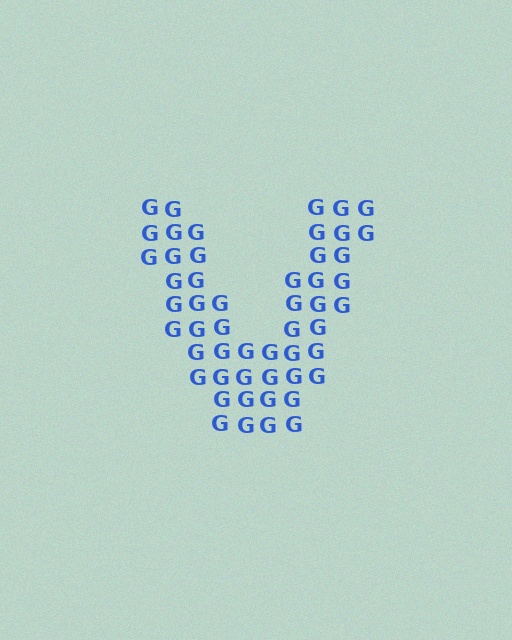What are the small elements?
The small elements are letter G's.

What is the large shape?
The large shape is the letter V.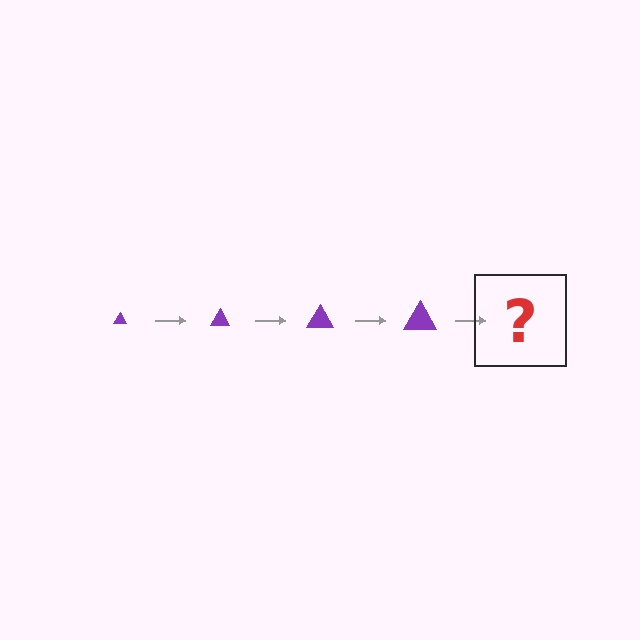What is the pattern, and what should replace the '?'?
The pattern is that the triangle gets progressively larger each step. The '?' should be a purple triangle, larger than the previous one.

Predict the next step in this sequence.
The next step is a purple triangle, larger than the previous one.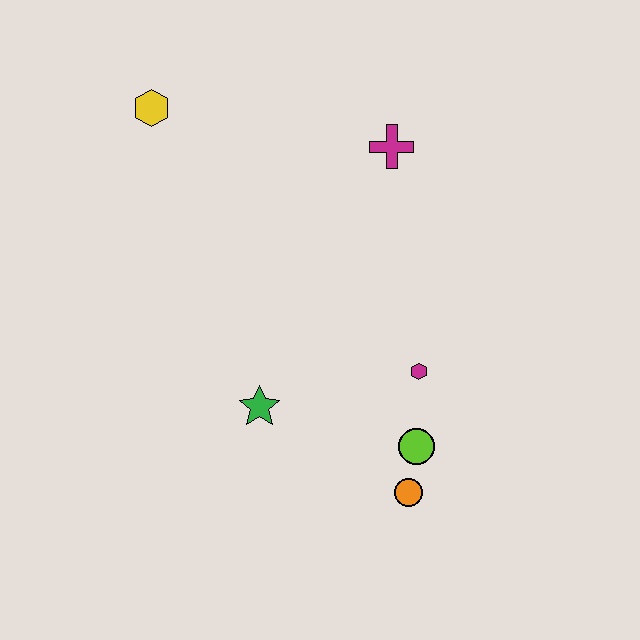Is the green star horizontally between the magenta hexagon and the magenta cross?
No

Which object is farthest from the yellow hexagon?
The orange circle is farthest from the yellow hexagon.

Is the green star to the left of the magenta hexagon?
Yes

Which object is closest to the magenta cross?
The magenta hexagon is closest to the magenta cross.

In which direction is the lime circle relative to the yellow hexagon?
The lime circle is below the yellow hexagon.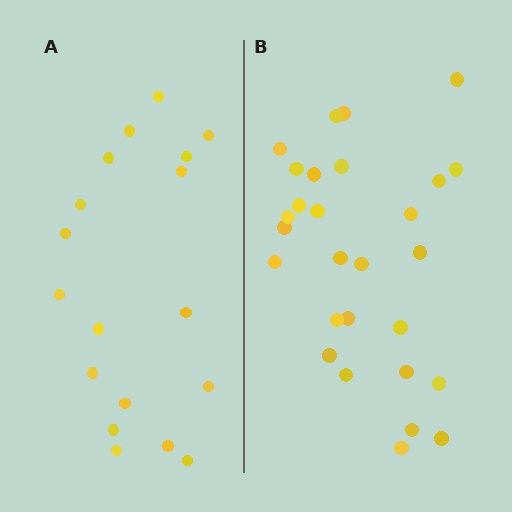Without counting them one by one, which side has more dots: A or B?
Region B (the right region) has more dots.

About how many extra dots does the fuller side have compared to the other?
Region B has roughly 10 or so more dots than region A.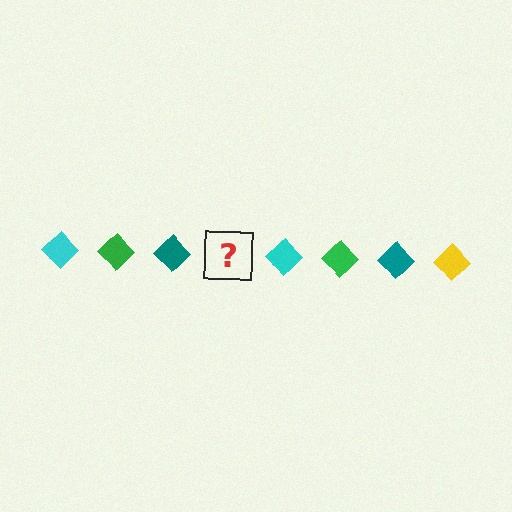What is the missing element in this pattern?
The missing element is a yellow diamond.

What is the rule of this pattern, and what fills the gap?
The rule is that the pattern cycles through cyan, green, teal, yellow diamonds. The gap should be filled with a yellow diamond.